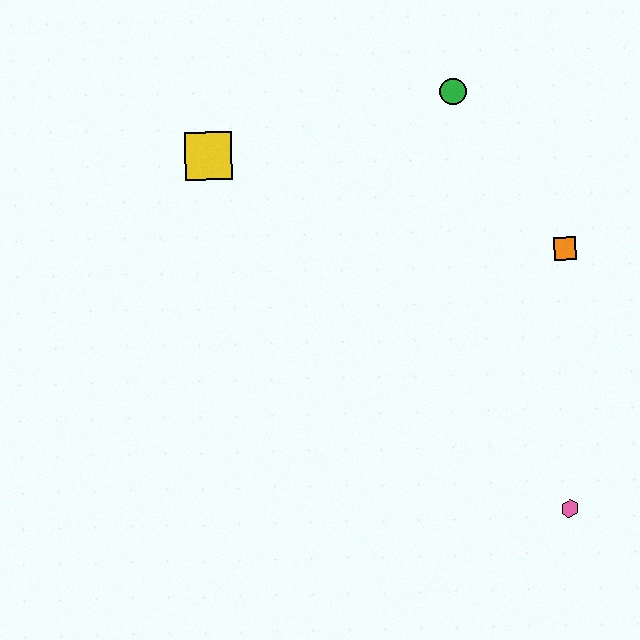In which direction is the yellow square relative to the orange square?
The yellow square is to the left of the orange square.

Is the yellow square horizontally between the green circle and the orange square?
No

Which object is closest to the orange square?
The green circle is closest to the orange square.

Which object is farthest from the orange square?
The yellow square is farthest from the orange square.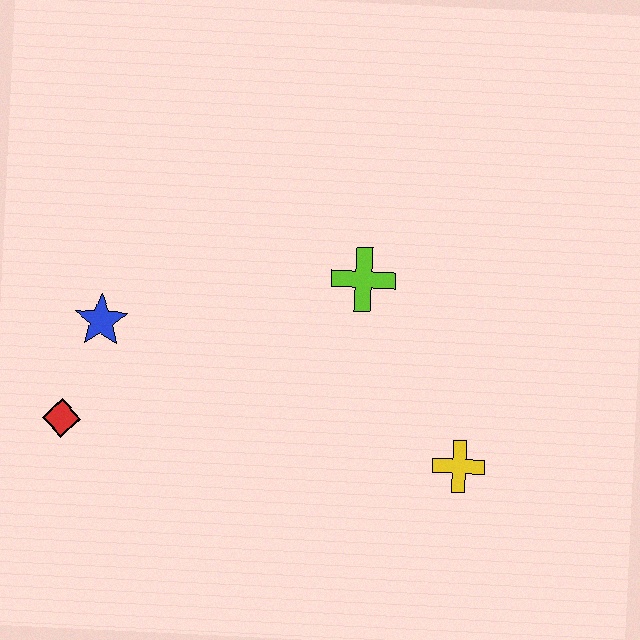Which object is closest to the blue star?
The red diamond is closest to the blue star.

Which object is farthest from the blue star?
The yellow cross is farthest from the blue star.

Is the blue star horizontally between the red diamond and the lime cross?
Yes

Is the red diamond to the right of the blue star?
No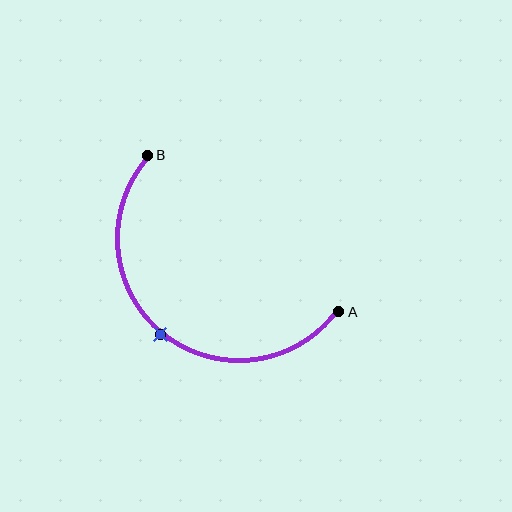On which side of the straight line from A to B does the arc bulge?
The arc bulges below and to the left of the straight line connecting A and B.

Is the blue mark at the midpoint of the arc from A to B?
Yes. The blue mark lies on the arc at equal arc-length from both A and B — it is the arc midpoint.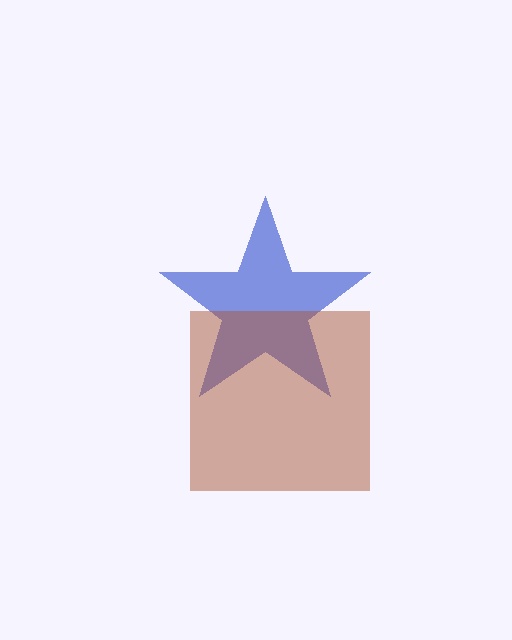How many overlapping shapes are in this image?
There are 2 overlapping shapes in the image.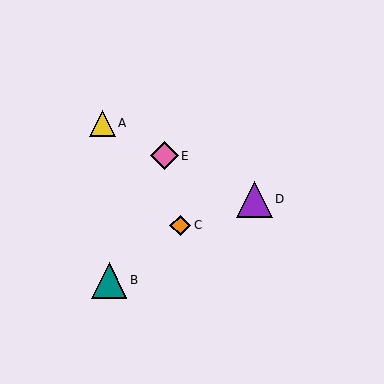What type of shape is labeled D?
Shape D is a purple triangle.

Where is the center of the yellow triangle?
The center of the yellow triangle is at (102, 123).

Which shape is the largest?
The purple triangle (labeled D) is the largest.